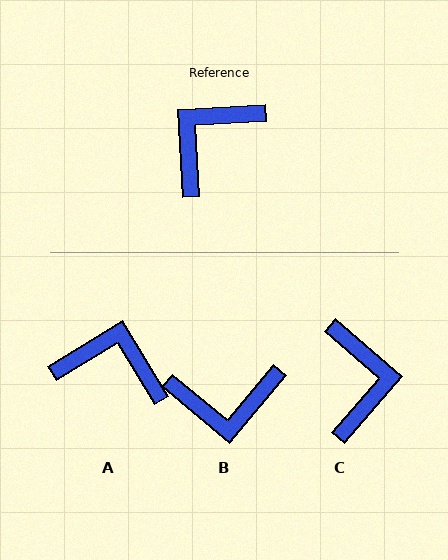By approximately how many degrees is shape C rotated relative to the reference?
Approximately 134 degrees clockwise.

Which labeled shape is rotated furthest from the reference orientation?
B, about 137 degrees away.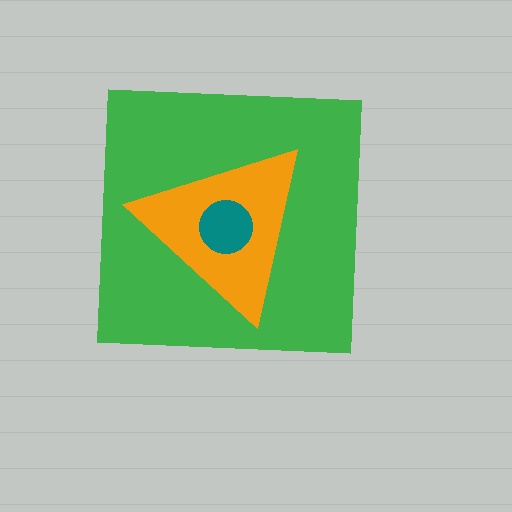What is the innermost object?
The teal circle.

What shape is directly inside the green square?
The orange triangle.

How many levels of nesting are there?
3.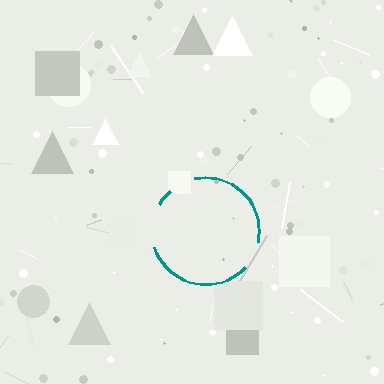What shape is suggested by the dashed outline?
The dashed outline suggests a circle.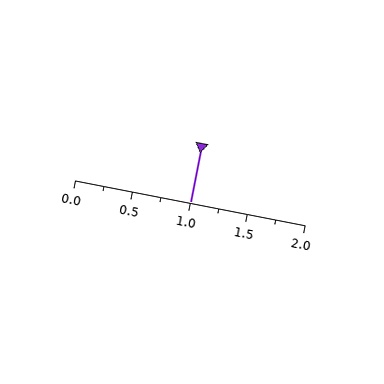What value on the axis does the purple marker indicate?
The marker indicates approximately 1.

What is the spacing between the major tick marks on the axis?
The major ticks are spaced 0.5 apart.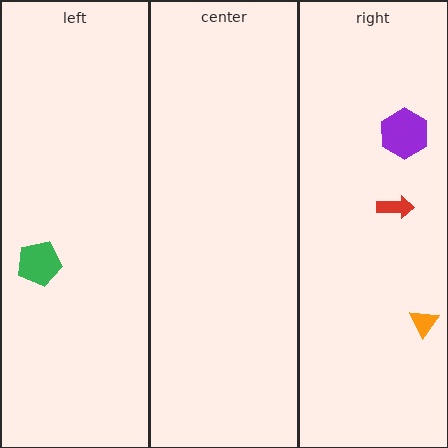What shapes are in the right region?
The orange triangle, the red arrow, the purple hexagon.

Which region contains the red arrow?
The right region.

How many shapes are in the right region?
3.